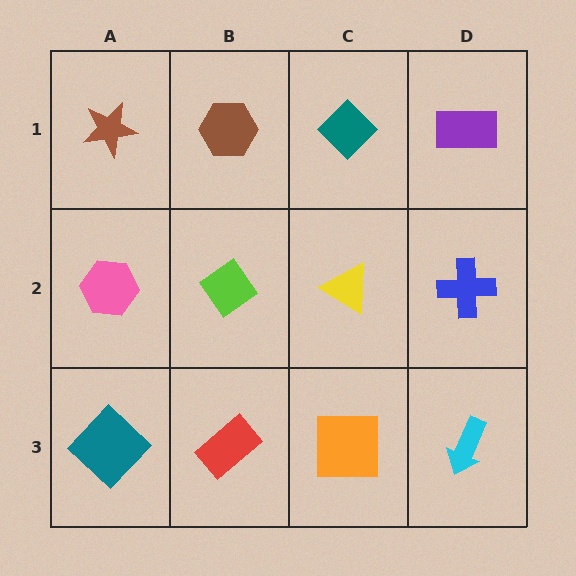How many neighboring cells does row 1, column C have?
3.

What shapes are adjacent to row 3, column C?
A yellow triangle (row 2, column C), a red rectangle (row 3, column B), a cyan arrow (row 3, column D).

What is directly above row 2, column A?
A brown star.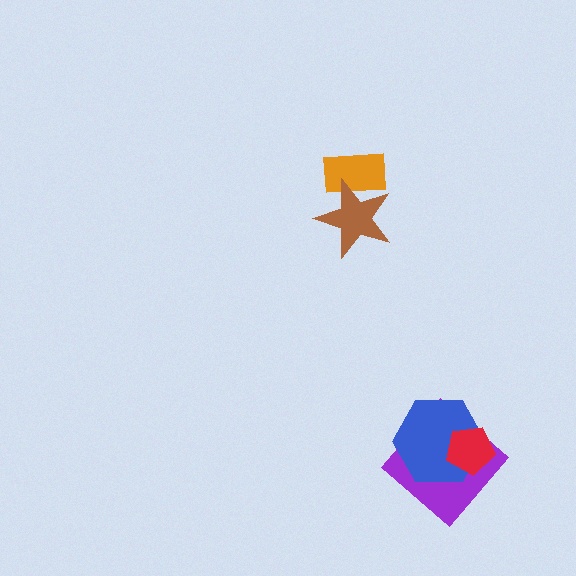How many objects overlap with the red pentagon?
2 objects overlap with the red pentagon.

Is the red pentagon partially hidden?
No, no other shape covers it.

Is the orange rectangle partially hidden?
Yes, it is partially covered by another shape.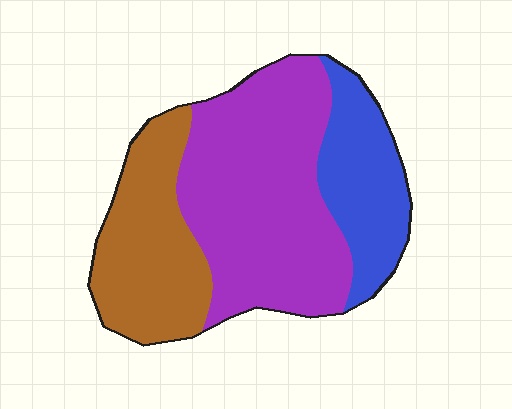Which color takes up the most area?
Purple, at roughly 50%.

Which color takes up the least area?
Blue, at roughly 20%.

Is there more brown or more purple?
Purple.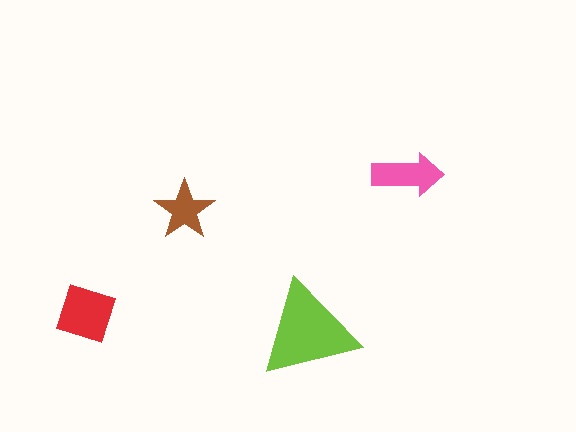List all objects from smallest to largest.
The brown star, the pink arrow, the red diamond, the lime triangle.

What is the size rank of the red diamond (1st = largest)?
2nd.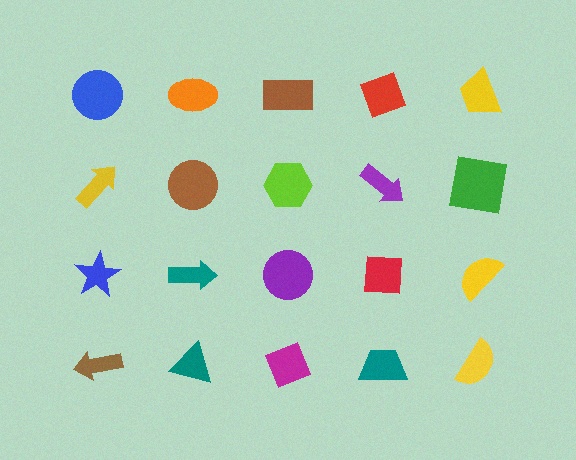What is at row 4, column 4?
A teal trapezoid.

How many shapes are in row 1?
5 shapes.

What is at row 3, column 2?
A teal arrow.